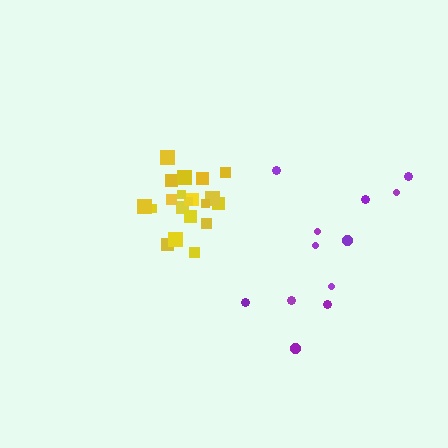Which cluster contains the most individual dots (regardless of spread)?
Yellow (20).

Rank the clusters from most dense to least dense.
yellow, purple.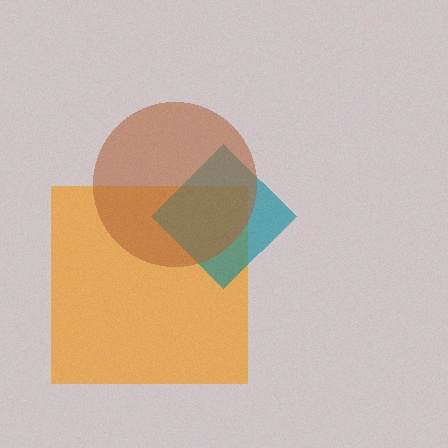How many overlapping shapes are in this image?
There are 3 overlapping shapes in the image.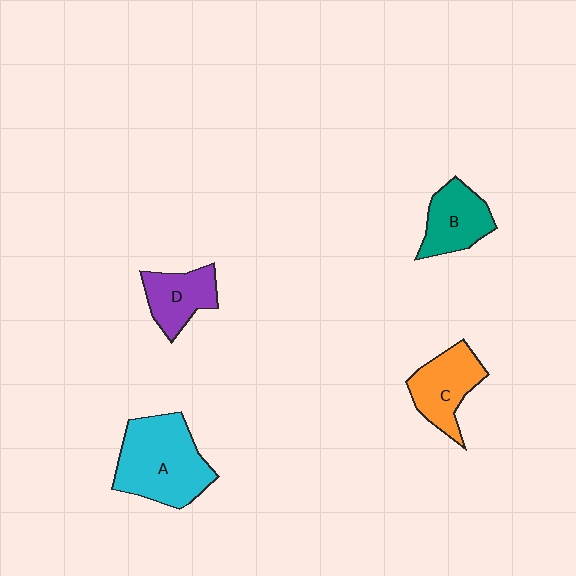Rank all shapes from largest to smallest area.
From largest to smallest: A (cyan), C (orange), B (teal), D (purple).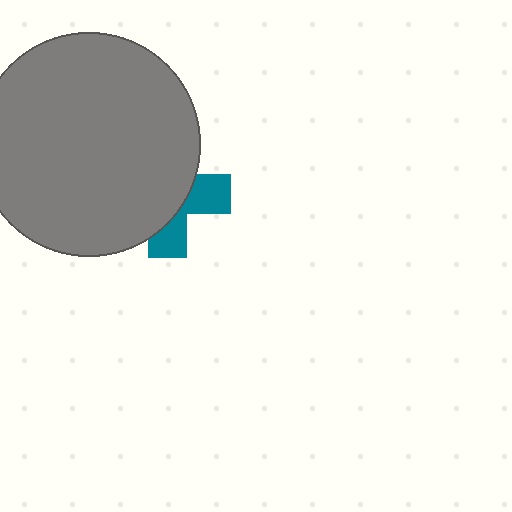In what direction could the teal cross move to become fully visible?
The teal cross could move right. That would shift it out from behind the gray circle entirely.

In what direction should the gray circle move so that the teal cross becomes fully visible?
The gray circle should move left. That is the shortest direction to clear the overlap and leave the teal cross fully visible.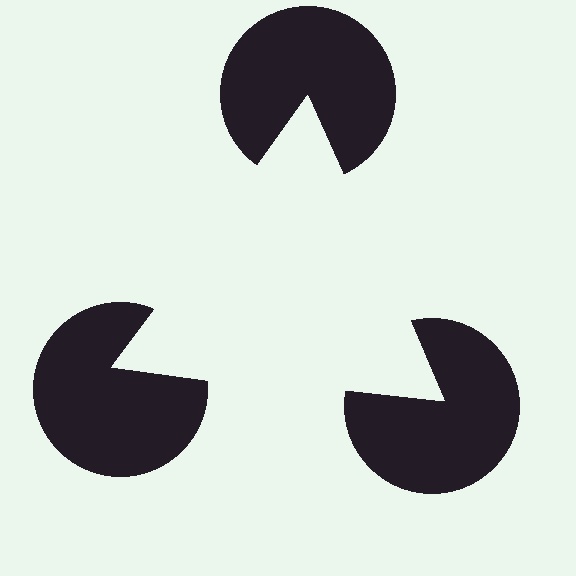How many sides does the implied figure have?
3 sides.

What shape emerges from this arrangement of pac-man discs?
An illusory triangle — its edges are inferred from the aligned wedge cuts in the pac-man discs, not physically drawn.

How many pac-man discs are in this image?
There are 3 — one at each vertex of the illusory triangle.